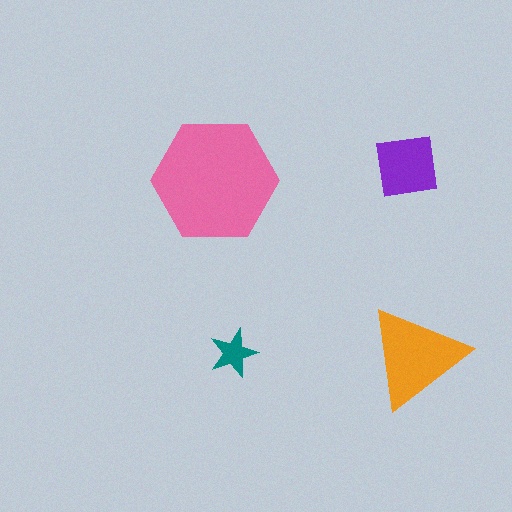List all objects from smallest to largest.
The teal star, the purple square, the orange triangle, the pink hexagon.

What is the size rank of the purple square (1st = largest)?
3rd.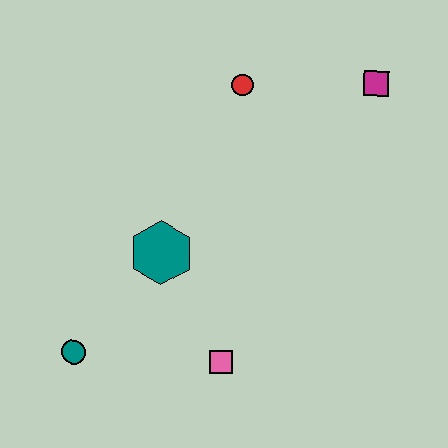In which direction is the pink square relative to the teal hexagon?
The pink square is below the teal hexagon.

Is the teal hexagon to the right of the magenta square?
No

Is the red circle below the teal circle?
No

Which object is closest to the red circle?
The magenta square is closest to the red circle.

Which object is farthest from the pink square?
The magenta square is farthest from the pink square.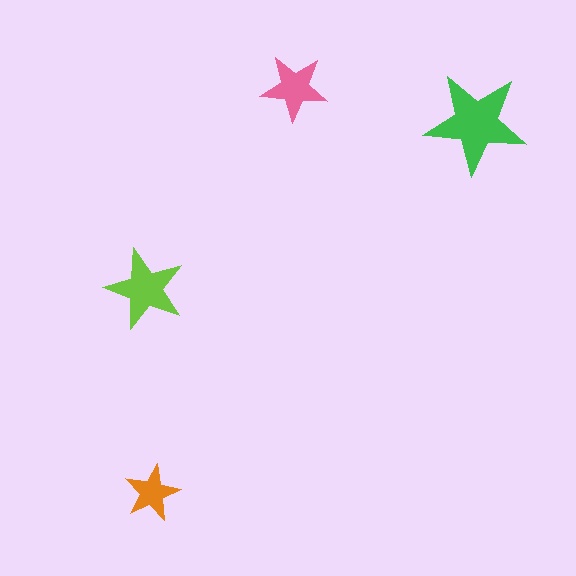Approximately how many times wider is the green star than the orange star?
About 2 times wider.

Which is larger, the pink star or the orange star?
The pink one.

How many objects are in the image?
There are 4 objects in the image.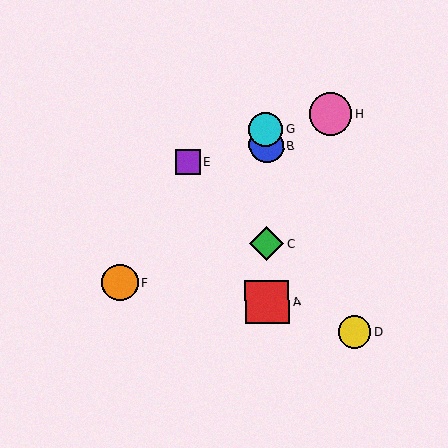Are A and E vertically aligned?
No, A is at x≈267 and E is at x≈188.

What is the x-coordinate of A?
Object A is at x≈267.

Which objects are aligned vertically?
Objects A, B, C, G are aligned vertically.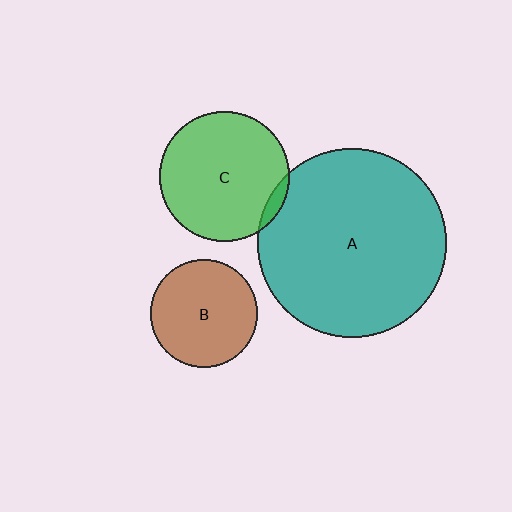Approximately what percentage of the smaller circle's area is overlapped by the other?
Approximately 5%.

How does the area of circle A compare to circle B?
Approximately 3.1 times.